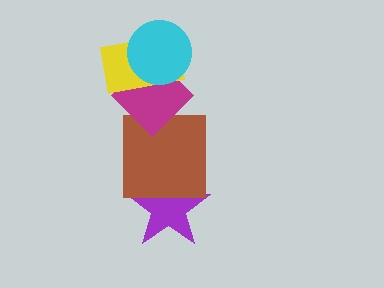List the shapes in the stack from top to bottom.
From top to bottom: the cyan circle, the yellow rectangle, the magenta diamond, the brown square, the purple star.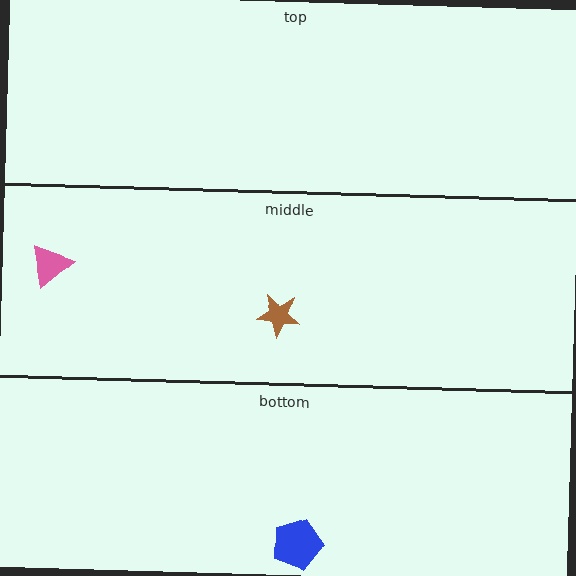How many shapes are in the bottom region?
1.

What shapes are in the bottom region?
The blue pentagon.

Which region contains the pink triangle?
The middle region.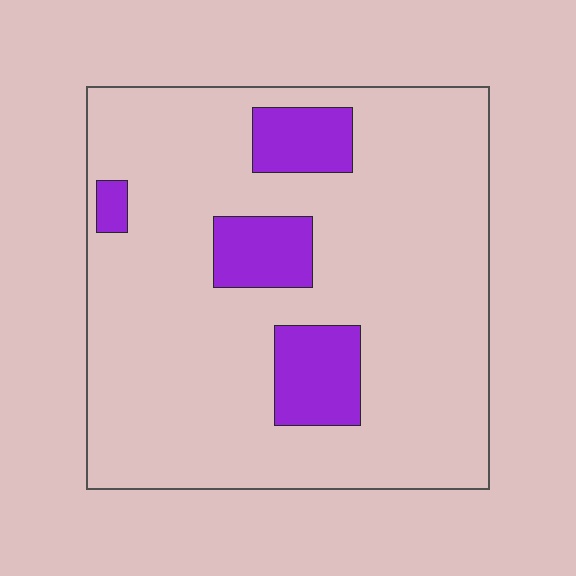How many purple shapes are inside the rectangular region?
4.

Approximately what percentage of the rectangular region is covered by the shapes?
Approximately 15%.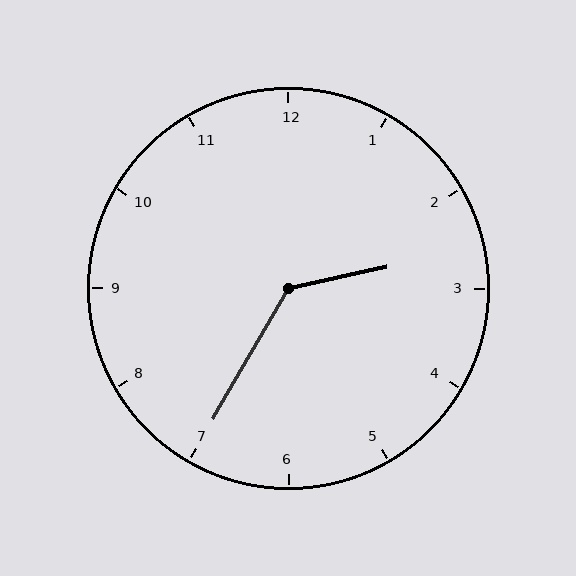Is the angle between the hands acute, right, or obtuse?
It is obtuse.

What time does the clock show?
2:35.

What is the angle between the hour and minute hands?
Approximately 132 degrees.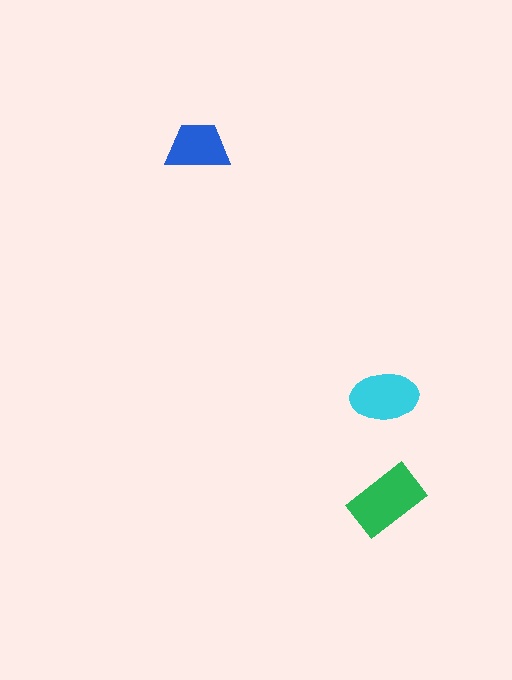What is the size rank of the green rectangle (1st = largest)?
1st.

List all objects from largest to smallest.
The green rectangle, the cyan ellipse, the blue trapezoid.